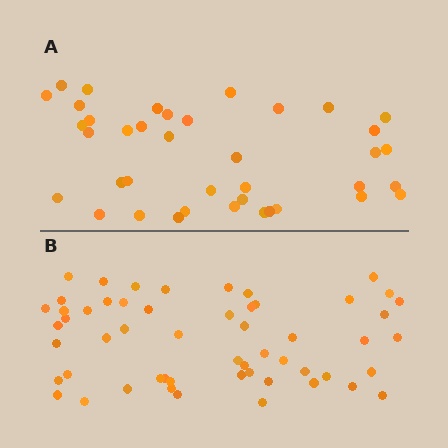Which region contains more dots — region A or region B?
Region B (the bottom region) has more dots.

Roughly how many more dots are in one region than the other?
Region B has approximately 15 more dots than region A.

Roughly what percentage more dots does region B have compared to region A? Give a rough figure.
About 40% more.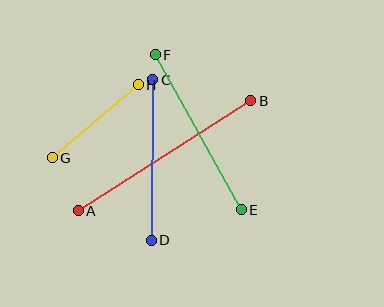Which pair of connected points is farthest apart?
Points A and B are farthest apart.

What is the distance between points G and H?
The distance is approximately 113 pixels.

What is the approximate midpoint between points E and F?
The midpoint is at approximately (198, 132) pixels.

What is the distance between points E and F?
The distance is approximately 177 pixels.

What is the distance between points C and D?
The distance is approximately 161 pixels.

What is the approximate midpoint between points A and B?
The midpoint is at approximately (164, 156) pixels.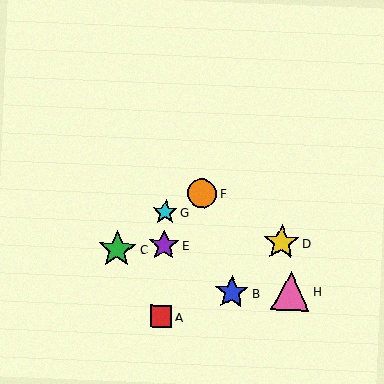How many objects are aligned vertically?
3 objects (A, E, G) are aligned vertically.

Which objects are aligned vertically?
Objects A, E, G are aligned vertically.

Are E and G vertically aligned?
Yes, both are at x≈164.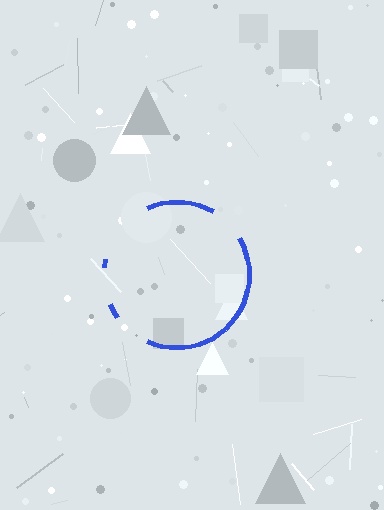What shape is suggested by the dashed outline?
The dashed outline suggests a circle.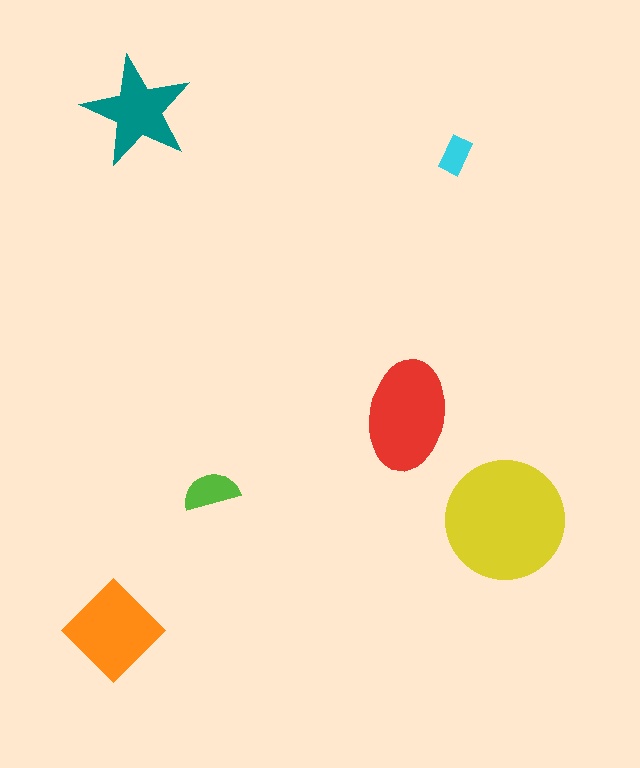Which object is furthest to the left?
The orange diamond is leftmost.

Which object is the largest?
The yellow circle.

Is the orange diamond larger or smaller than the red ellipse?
Smaller.